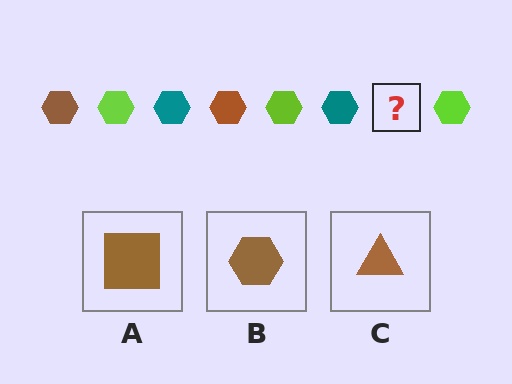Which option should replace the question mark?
Option B.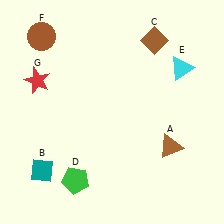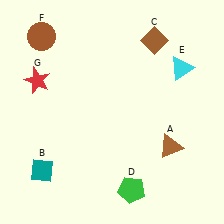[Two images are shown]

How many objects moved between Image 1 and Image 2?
1 object moved between the two images.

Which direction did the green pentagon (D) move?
The green pentagon (D) moved right.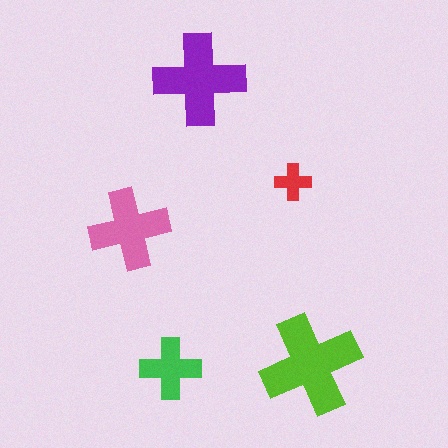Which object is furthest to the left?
The pink cross is leftmost.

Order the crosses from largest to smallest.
the lime one, the purple one, the pink one, the green one, the red one.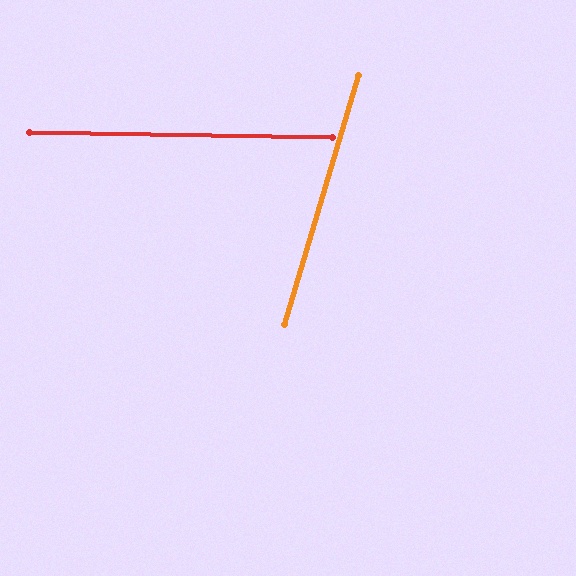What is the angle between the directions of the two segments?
Approximately 74 degrees.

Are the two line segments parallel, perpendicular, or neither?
Neither parallel nor perpendicular — they differ by about 74°.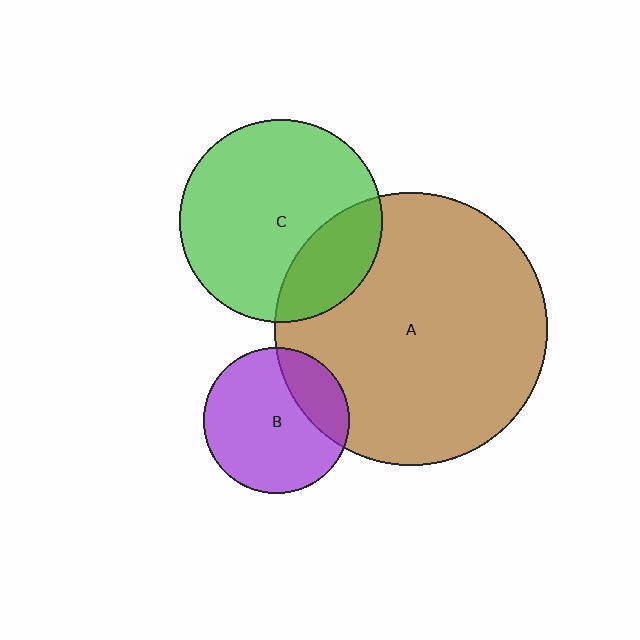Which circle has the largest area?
Circle A (brown).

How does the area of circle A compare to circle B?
Approximately 3.5 times.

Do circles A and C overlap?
Yes.